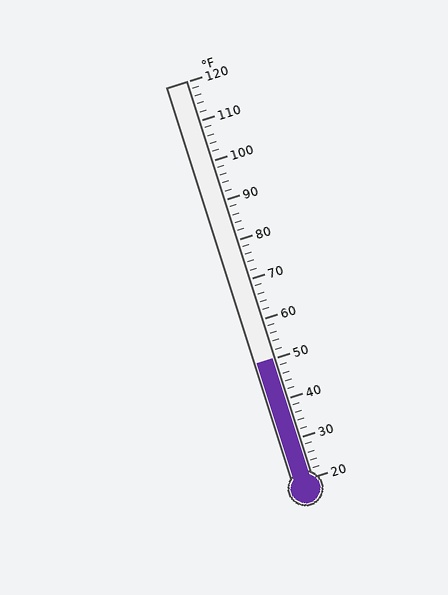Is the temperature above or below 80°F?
The temperature is below 80°F.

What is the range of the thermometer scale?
The thermometer scale ranges from 20°F to 120°F.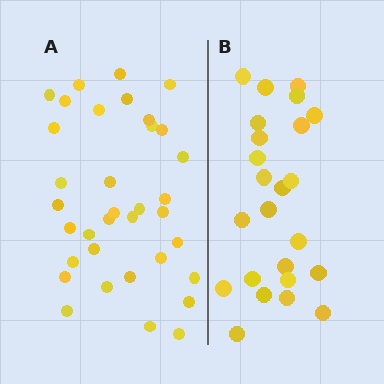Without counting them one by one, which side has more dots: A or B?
Region A (the left region) has more dots.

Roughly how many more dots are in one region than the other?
Region A has roughly 12 or so more dots than region B.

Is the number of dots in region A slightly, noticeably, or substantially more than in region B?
Region A has substantially more. The ratio is roughly 1.5 to 1.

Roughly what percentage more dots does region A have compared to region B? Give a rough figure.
About 45% more.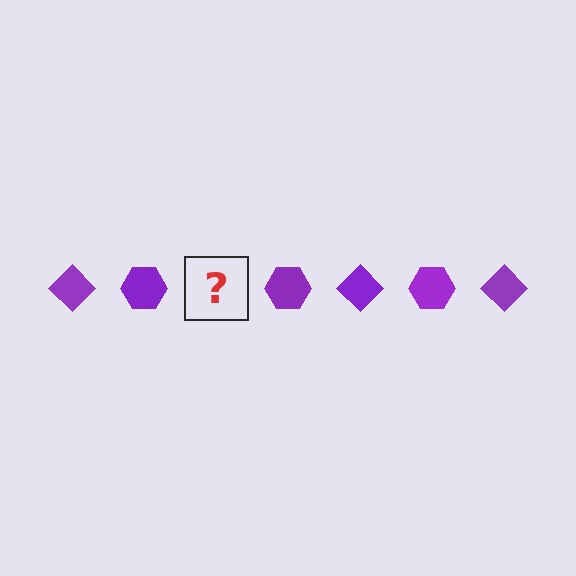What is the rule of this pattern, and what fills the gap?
The rule is that the pattern cycles through diamond, hexagon shapes in purple. The gap should be filled with a purple diamond.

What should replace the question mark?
The question mark should be replaced with a purple diamond.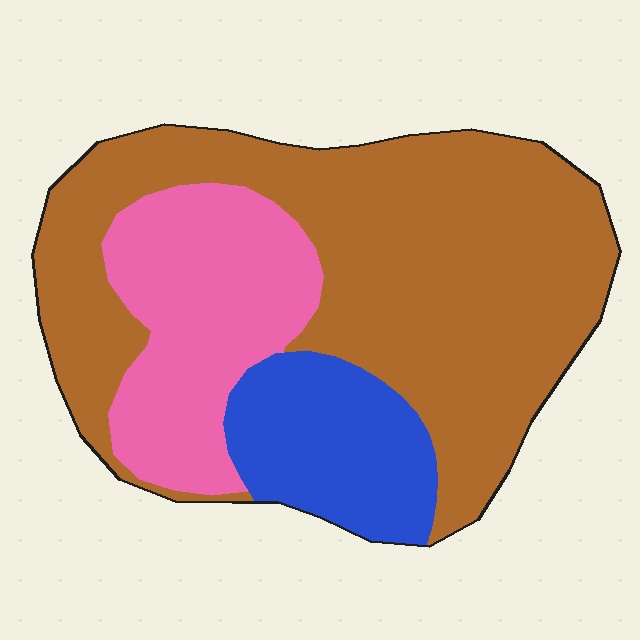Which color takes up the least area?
Blue, at roughly 15%.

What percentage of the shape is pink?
Pink covers about 25% of the shape.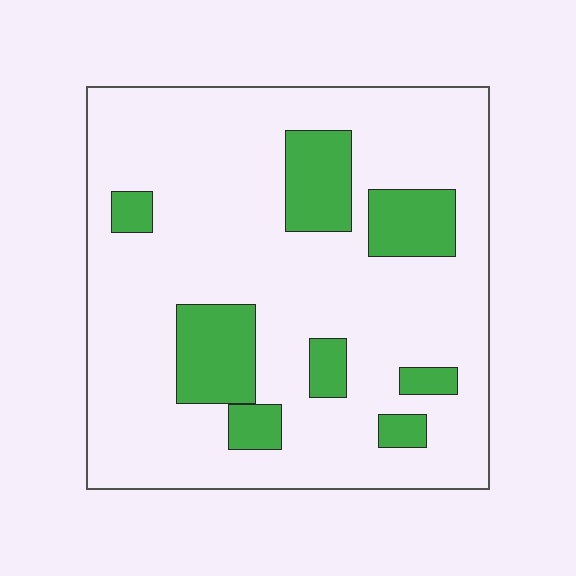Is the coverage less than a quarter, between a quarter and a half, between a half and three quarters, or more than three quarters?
Less than a quarter.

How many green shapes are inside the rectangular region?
8.